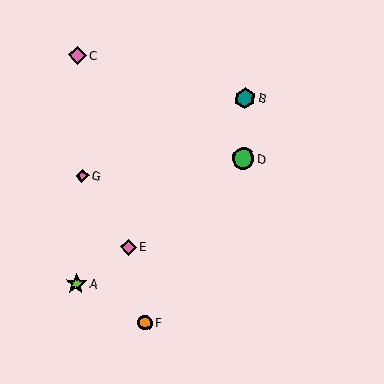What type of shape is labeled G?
Shape G is a pink diamond.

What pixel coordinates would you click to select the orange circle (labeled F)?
Click at (145, 323) to select the orange circle F.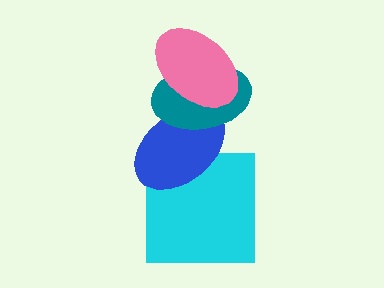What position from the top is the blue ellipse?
The blue ellipse is 3rd from the top.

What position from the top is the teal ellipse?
The teal ellipse is 2nd from the top.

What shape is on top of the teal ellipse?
The pink ellipse is on top of the teal ellipse.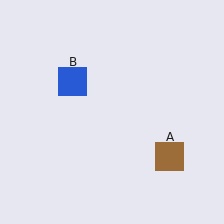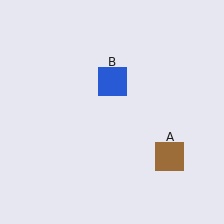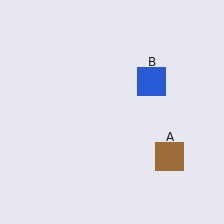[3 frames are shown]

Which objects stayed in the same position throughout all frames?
Brown square (object A) remained stationary.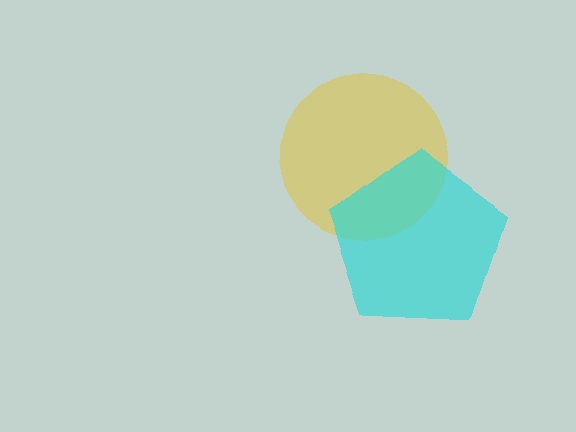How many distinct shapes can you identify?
There are 2 distinct shapes: a yellow circle, a cyan pentagon.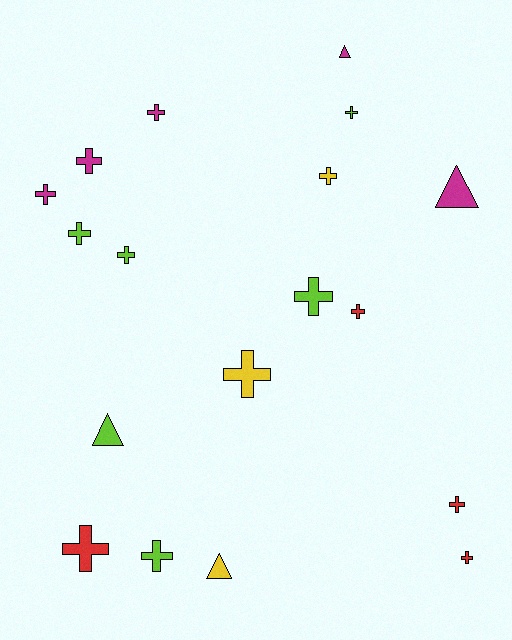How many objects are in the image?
There are 18 objects.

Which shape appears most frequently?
Cross, with 14 objects.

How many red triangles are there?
There are no red triangles.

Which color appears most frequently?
Lime, with 6 objects.